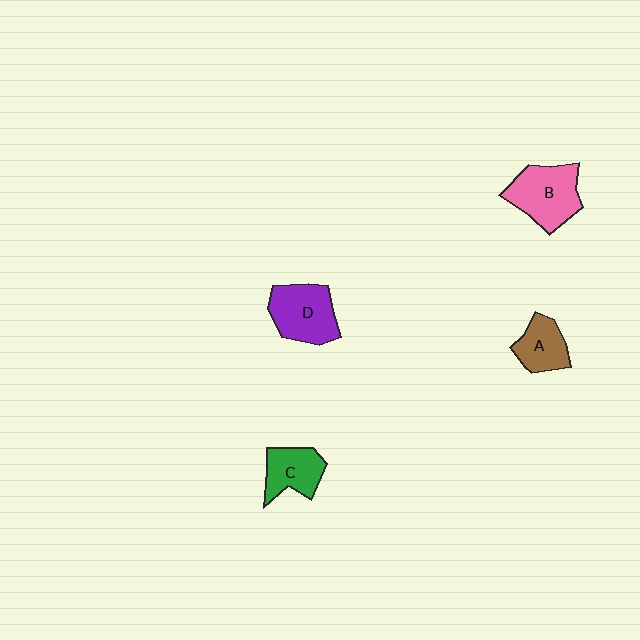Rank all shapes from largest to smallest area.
From largest to smallest: B (pink), D (purple), C (green), A (brown).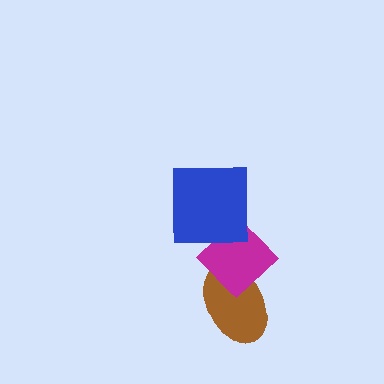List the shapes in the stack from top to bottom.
From top to bottom: the blue square, the magenta diamond, the brown ellipse.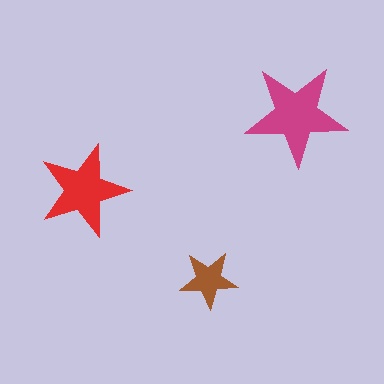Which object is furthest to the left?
The red star is leftmost.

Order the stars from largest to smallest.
the magenta one, the red one, the brown one.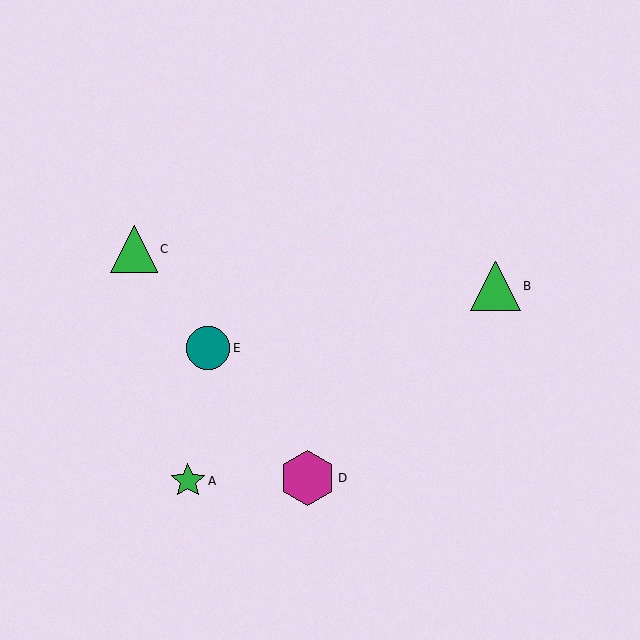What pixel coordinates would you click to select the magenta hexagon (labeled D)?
Click at (308, 478) to select the magenta hexagon D.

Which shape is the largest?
The magenta hexagon (labeled D) is the largest.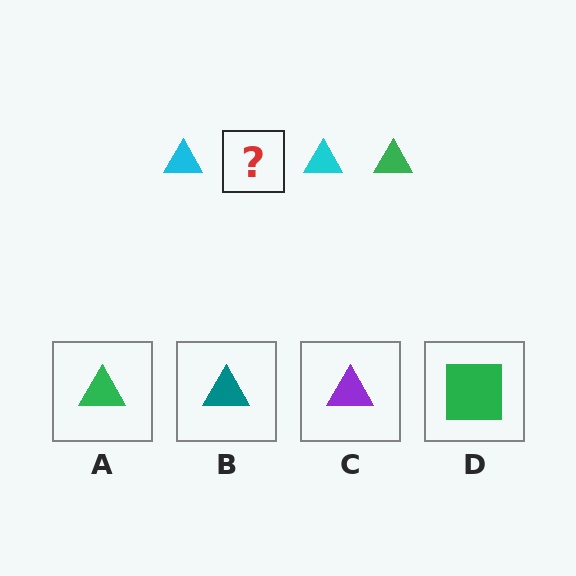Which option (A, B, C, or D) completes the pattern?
A.